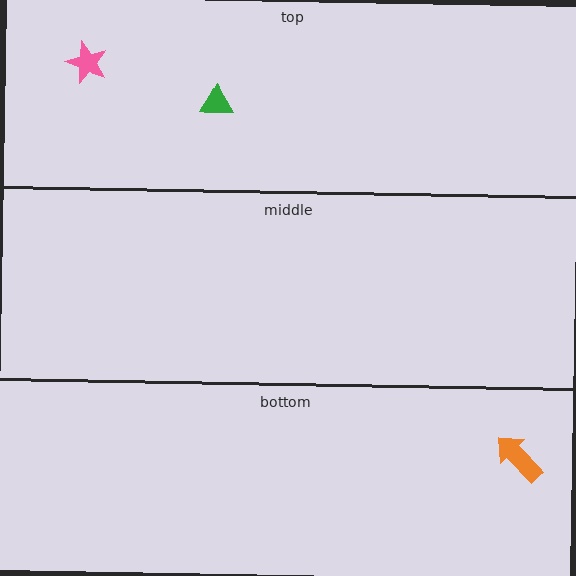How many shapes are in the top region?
2.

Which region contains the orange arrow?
The bottom region.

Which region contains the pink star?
The top region.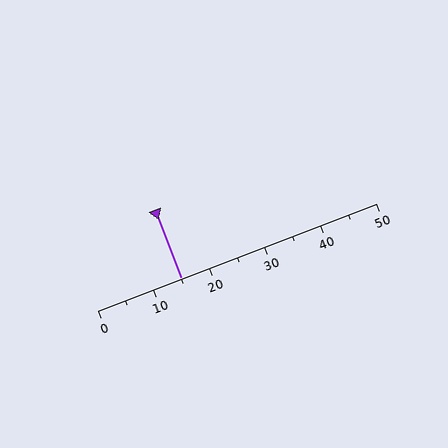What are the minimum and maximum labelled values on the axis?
The axis runs from 0 to 50.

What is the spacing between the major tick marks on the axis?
The major ticks are spaced 10 apart.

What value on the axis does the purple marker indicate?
The marker indicates approximately 15.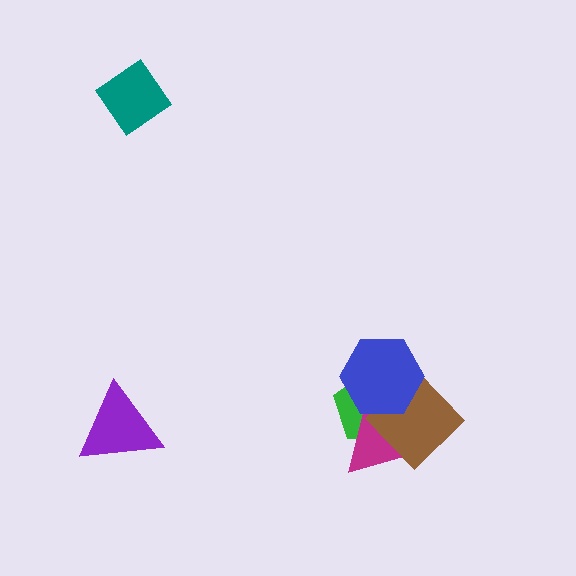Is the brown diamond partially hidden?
Yes, it is partially covered by another shape.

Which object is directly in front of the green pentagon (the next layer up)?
The magenta triangle is directly in front of the green pentagon.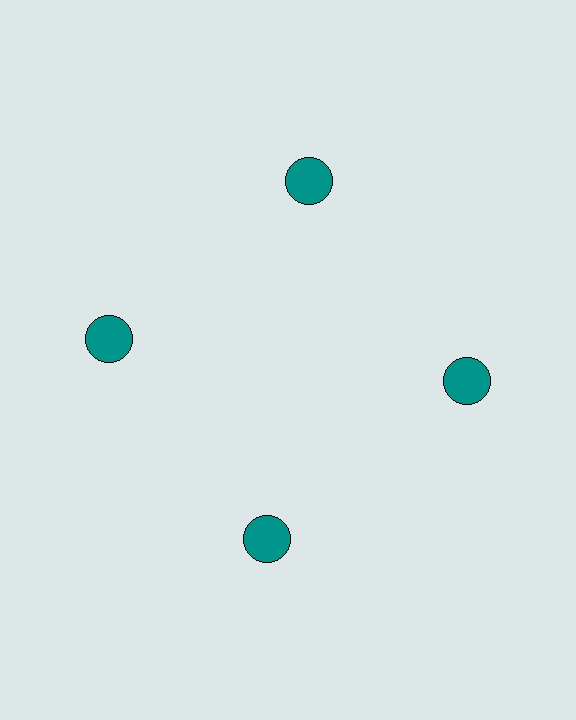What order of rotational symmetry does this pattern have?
This pattern has 4-fold rotational symmetry.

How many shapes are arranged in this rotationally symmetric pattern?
There are 4 shapes, arranged in 4 groups of 1.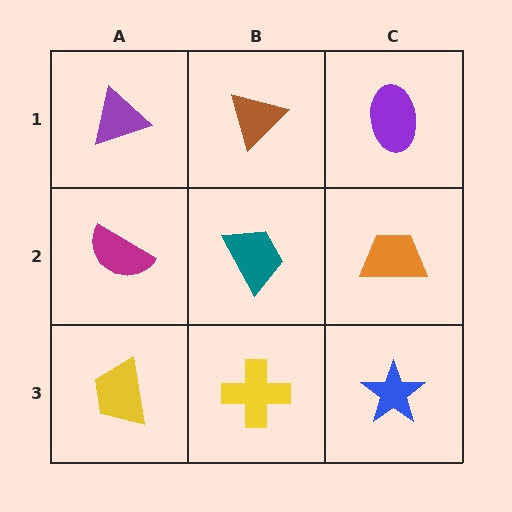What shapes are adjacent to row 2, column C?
A purple ellipse (row 1, column C), a blue star (row 3, column C), a teal trapezoid (row 2, column B).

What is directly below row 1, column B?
A teal trapezoid.